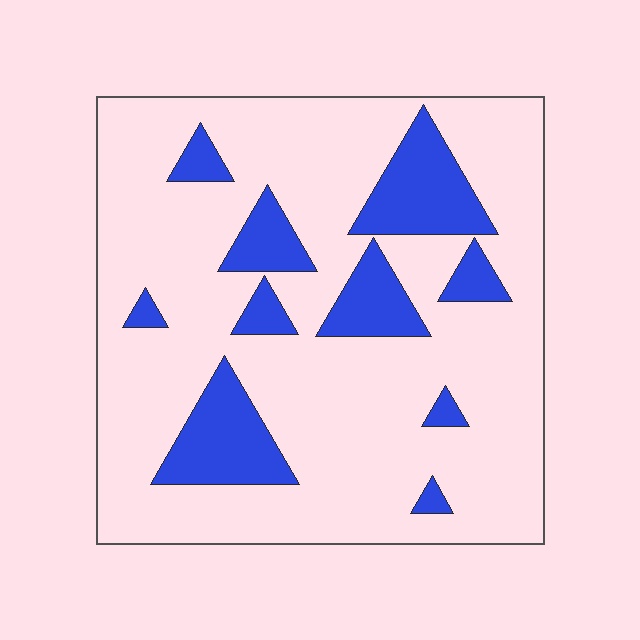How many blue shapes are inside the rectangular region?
10.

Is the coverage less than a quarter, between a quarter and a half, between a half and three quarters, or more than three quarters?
Less than a quarter.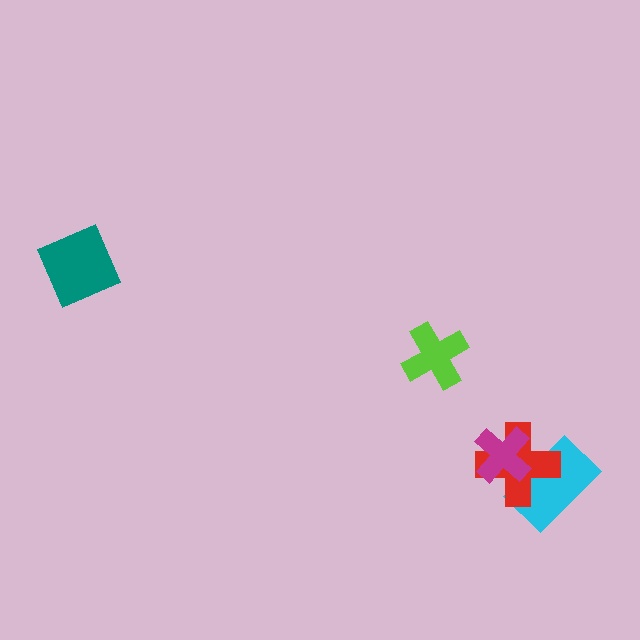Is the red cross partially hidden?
Yes, it is partially covered by another shape.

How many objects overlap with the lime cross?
0 objects overlap with the lime cross.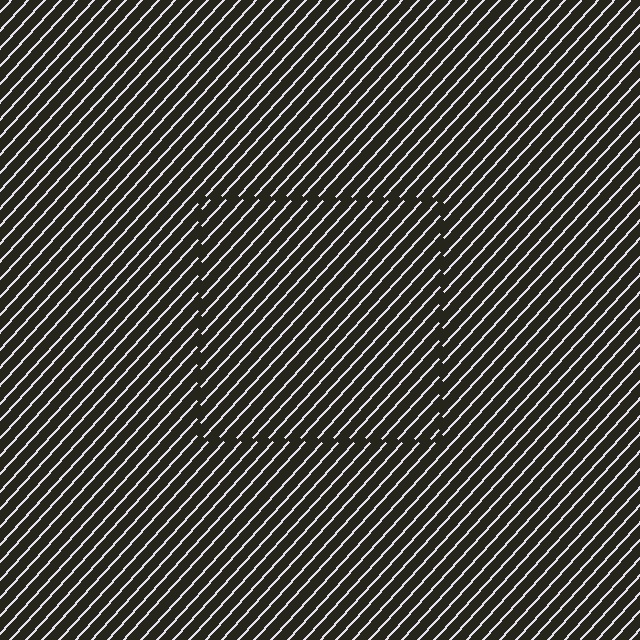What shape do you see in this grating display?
An illusory square. The interior of the shape contains the same grating, shifted by half a period — the contour is defined by the phase discontinuity where line-ends from the inner and outer gratings abut.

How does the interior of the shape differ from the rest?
The interior of the shape contains the same grating, shifted by half a period — the contour is defined by the phase discontinuity where line-ends from the inner and outer gratings abut.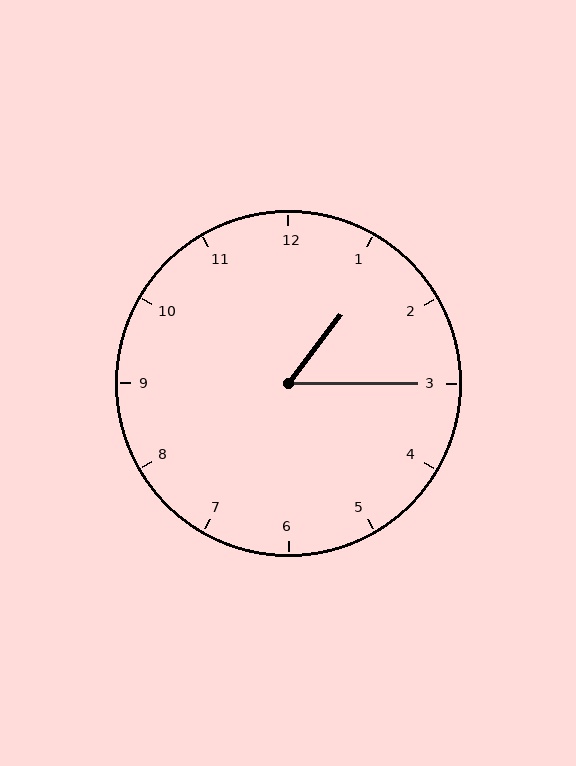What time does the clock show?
1:15.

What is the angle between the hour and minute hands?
Approximately 52 degrees.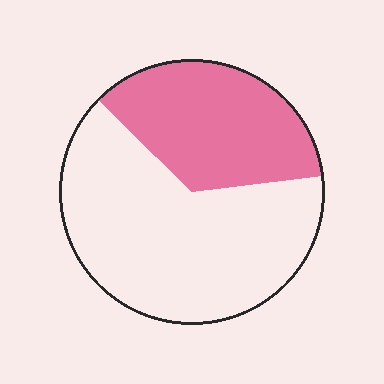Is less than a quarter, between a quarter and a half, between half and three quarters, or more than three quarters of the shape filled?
Between a quarter and a half.